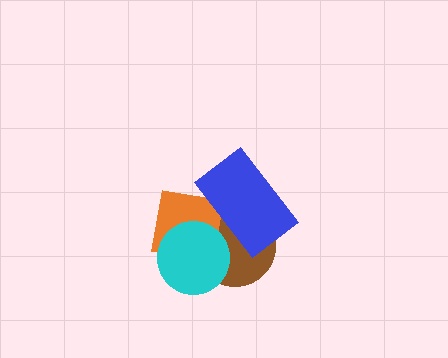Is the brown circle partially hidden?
Yes, it is partially covered by another shape.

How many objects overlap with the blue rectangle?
2 objects overlap with the blue rectangle.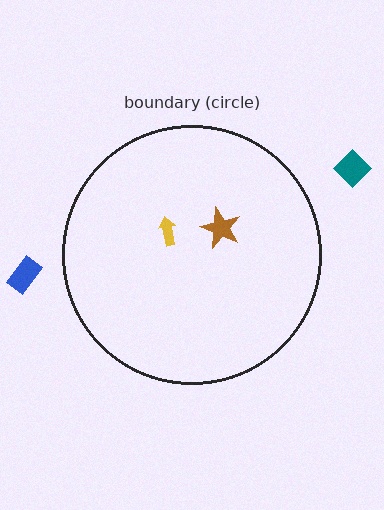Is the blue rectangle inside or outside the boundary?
Outside.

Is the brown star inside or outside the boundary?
Inside.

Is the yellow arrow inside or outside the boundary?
Inside.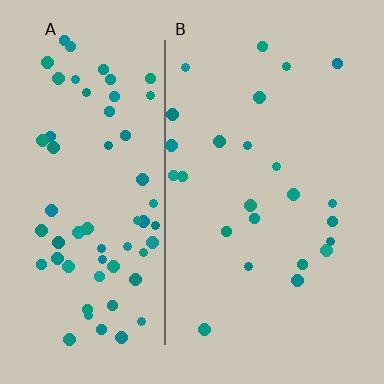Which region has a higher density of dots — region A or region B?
A (the left).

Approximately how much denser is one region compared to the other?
Approximately 2.7× — region A over region B.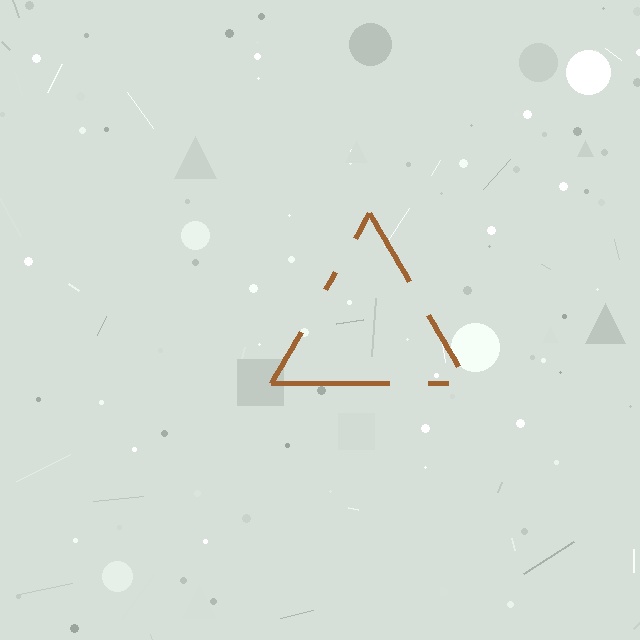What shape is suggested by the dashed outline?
The dashed outline suggests a triangle.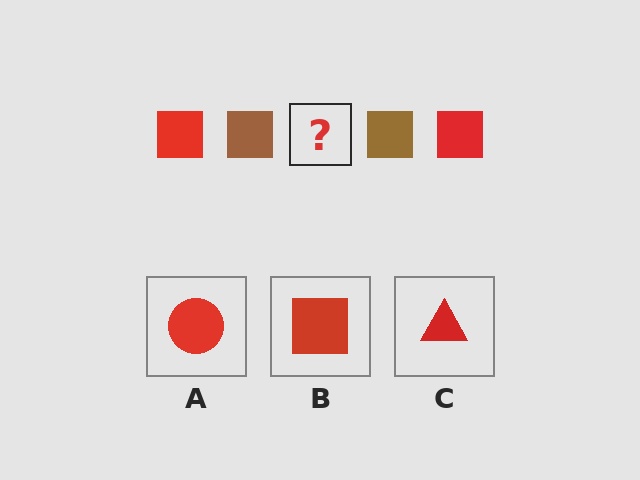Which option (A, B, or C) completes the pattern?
B.